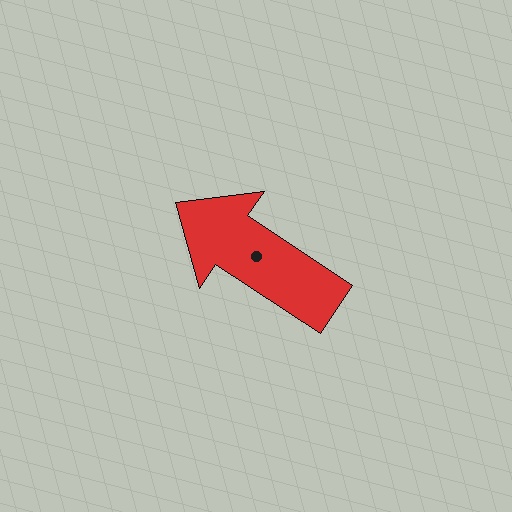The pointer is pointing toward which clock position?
Roughly 10 o'clock.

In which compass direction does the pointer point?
Northwest.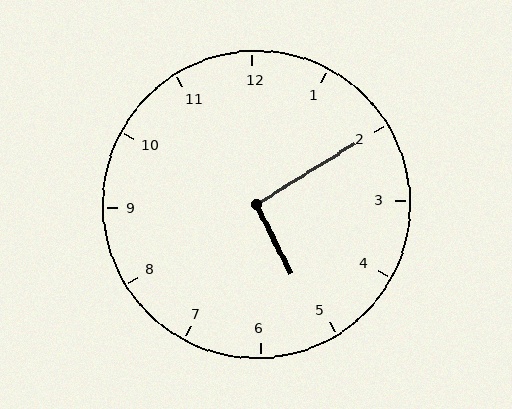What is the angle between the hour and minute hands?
Approximately 95 degrees.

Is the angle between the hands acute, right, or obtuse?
It is right.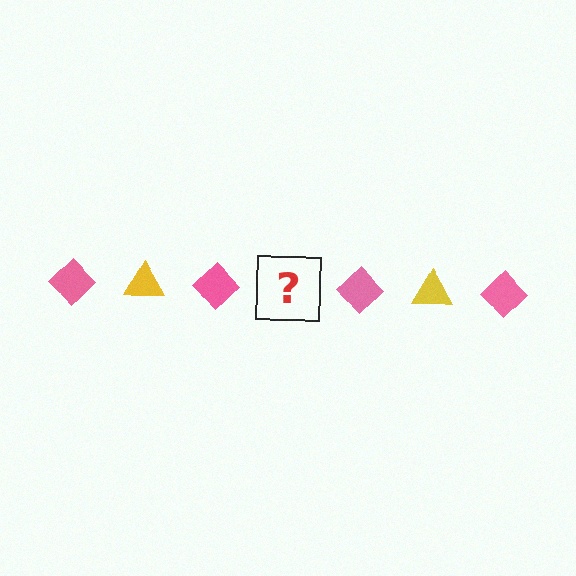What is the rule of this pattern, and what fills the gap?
The rule is that the pattern alternates between pink diamond and yellow triangle. The gap should be filled with a yellow triangle.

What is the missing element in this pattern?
The missing element is a yellow triangle.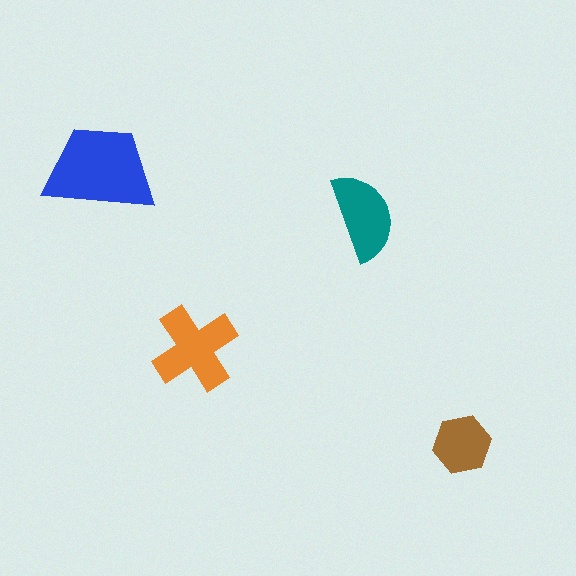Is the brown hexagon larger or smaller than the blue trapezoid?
Smaller.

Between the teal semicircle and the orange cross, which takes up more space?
The orange cross.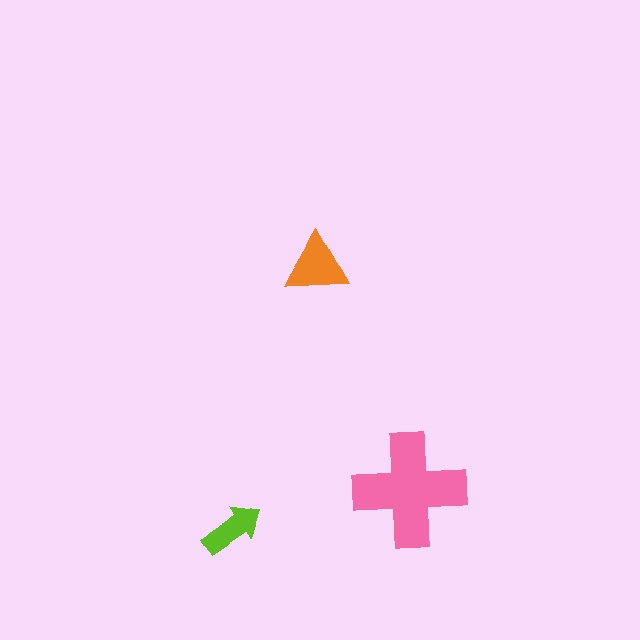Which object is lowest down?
The lime arrow is bottommost.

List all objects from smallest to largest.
The lime arrow, the orange triangle, the pink cross.